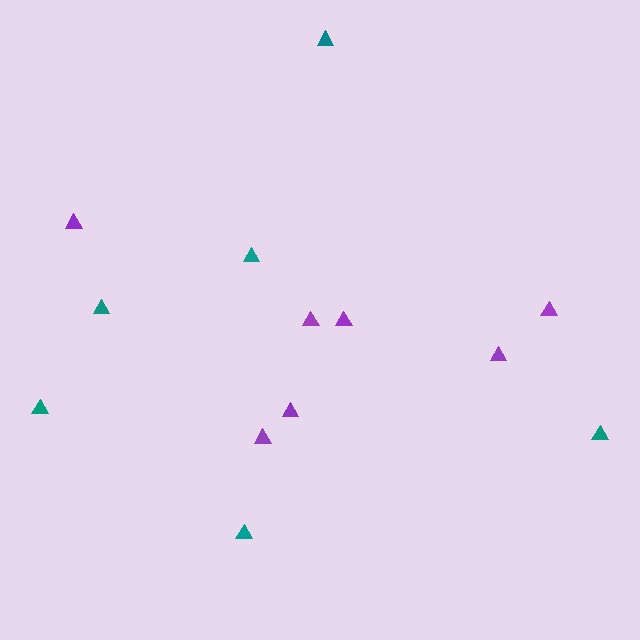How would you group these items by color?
There are 2 groups: one group of teal triangles (6) and one group of purple triangles (7).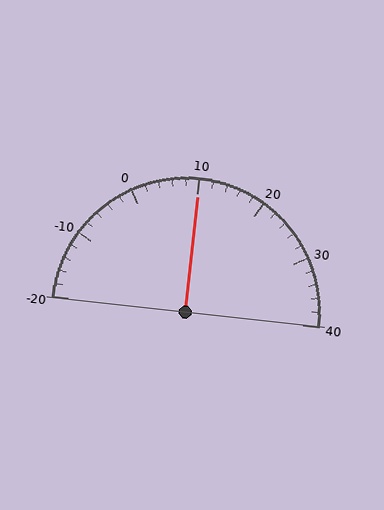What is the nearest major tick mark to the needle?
The nearest major tick mark is 10.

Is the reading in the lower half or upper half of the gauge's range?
The reading is in the upper half of the range (-20 to 40).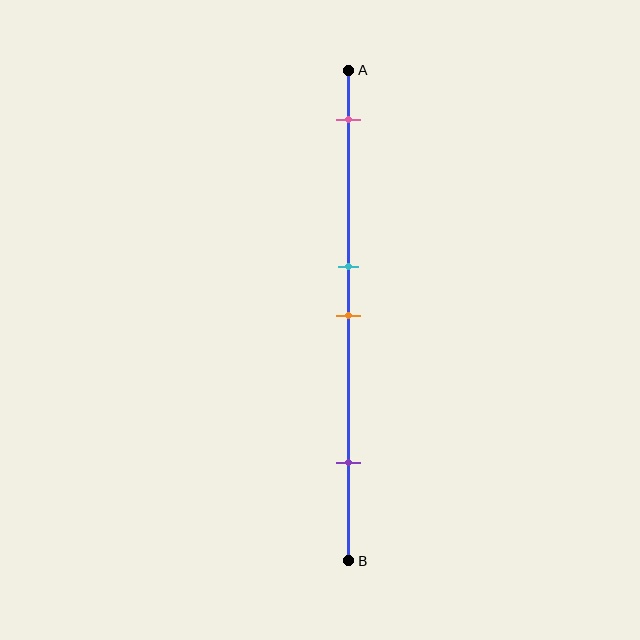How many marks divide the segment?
There are 4 marks dividing the segment.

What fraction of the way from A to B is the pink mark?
The pink mark is approximately 10% (0.1) of the way from A to B.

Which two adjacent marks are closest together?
The cyan and orange marks are the closest adjacent pair.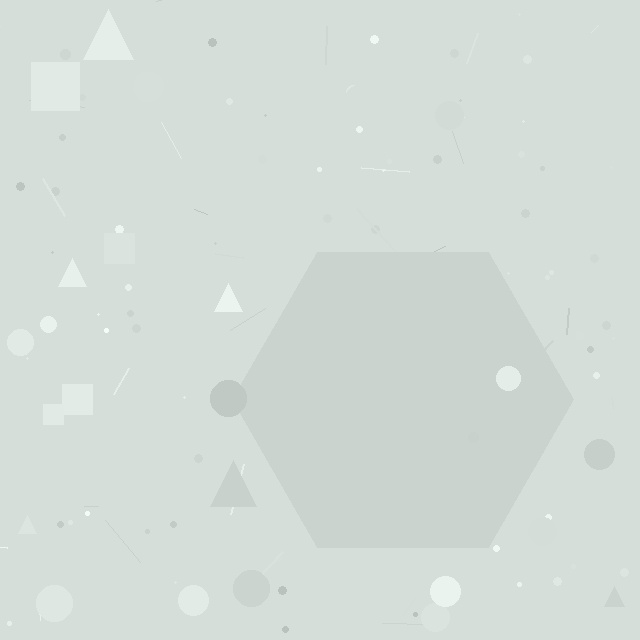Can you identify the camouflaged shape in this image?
The camouflaged shape is a hexagon.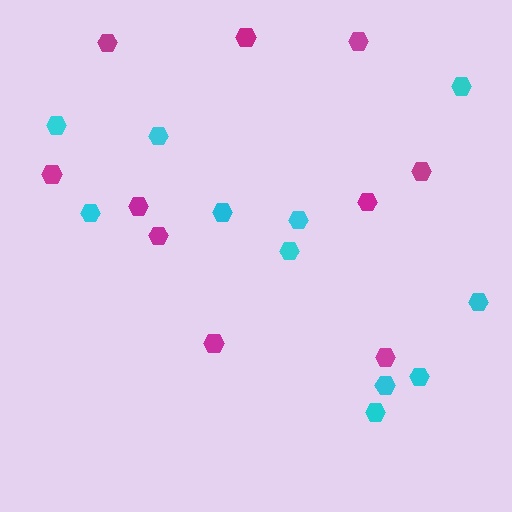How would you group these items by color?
There are 2 groups: one group of magenta hexagons (10) and one group of cyan hexagons (11).